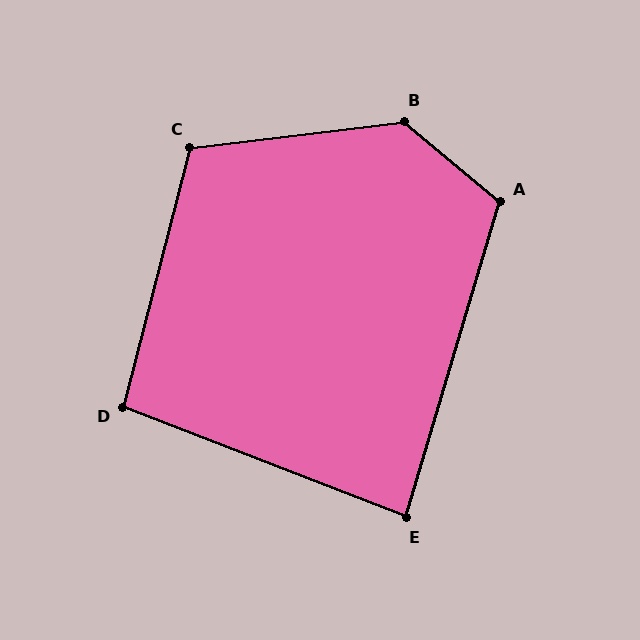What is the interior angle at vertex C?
Approximately 111 degrees (obtuse).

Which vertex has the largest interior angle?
B, at approximately 133 degrees.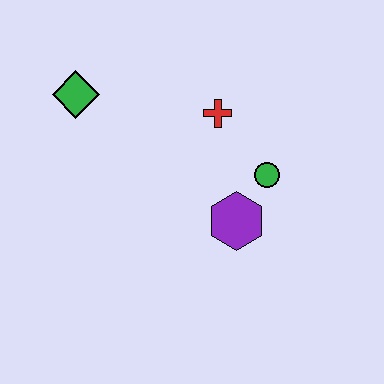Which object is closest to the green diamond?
The red cross is closest to the green diamond.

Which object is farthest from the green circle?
The green diamond is farthest from the green circle.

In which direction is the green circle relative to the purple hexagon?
The green circle is above the purple hexagon.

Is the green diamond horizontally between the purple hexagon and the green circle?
No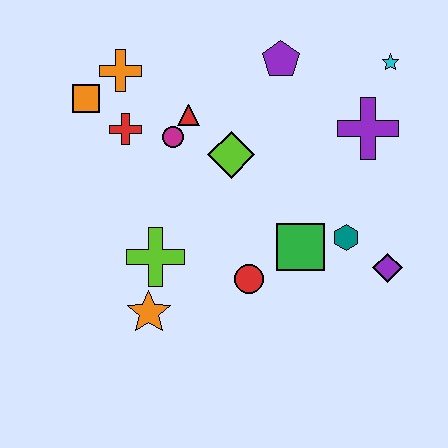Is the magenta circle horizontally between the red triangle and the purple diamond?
No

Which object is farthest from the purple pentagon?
The orange star is farthest from the purple pentagon.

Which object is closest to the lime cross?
The orange star is closest to the lime cross.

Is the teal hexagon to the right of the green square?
Yes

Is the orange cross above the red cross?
Yes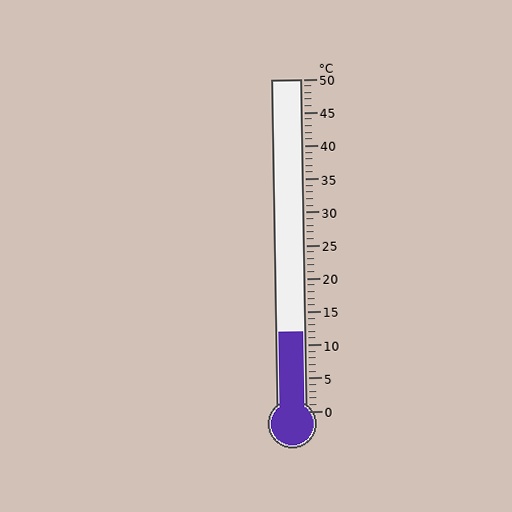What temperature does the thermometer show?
The thermometer shows approximately 12°C.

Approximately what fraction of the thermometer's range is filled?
The thermometer is filled to approximately 25% of its range.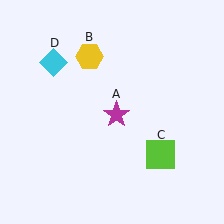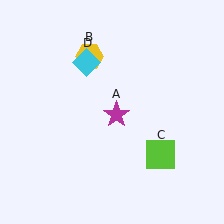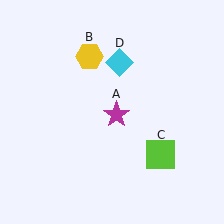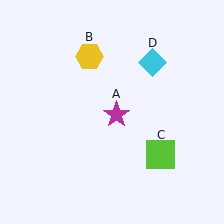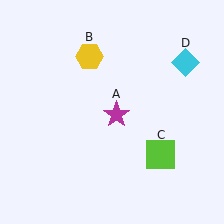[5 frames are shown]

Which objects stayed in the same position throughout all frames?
Magenta star (object A) and yellow hexagon (object B) and lime square (object C) remained stationary.